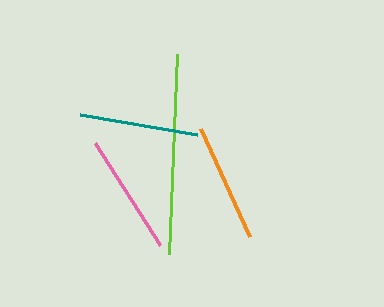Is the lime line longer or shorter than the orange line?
The lime line is longer than the orange line.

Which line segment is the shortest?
The teal line is the shortest at approximately 119 pixels.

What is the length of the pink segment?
The pink segment is approximately 121 pixels long.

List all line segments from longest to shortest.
From longest to shortest: lime, pink, orange, teal.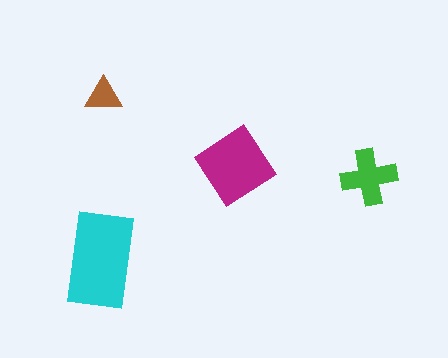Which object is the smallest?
The brown triangle.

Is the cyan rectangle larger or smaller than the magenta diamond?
Larger.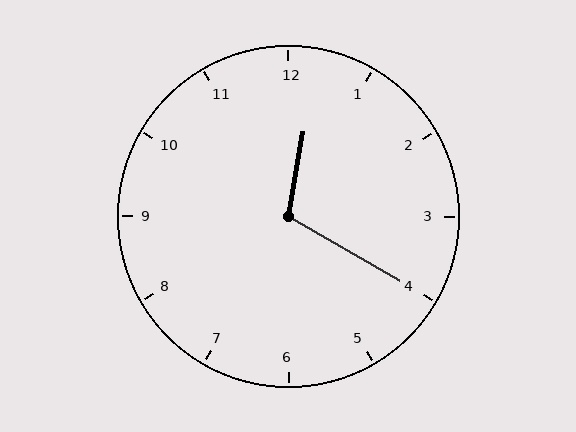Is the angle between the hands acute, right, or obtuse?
It is obtuse.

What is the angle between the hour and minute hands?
Approximately 110 degrees.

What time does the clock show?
12:20.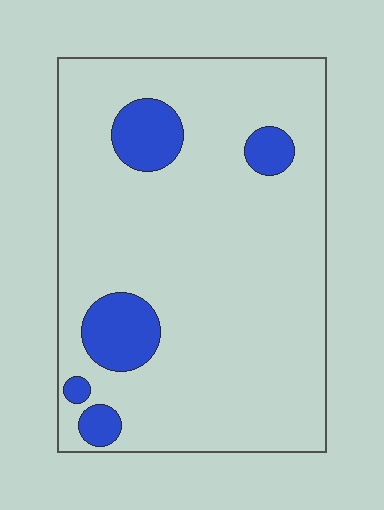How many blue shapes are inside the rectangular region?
5.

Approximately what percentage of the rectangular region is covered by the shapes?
Approximately 10%.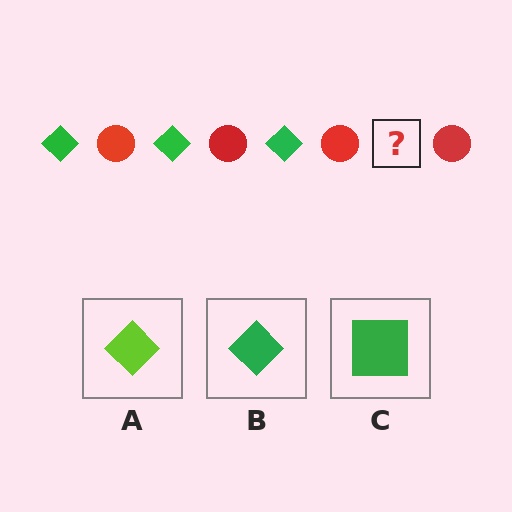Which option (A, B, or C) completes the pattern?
B.